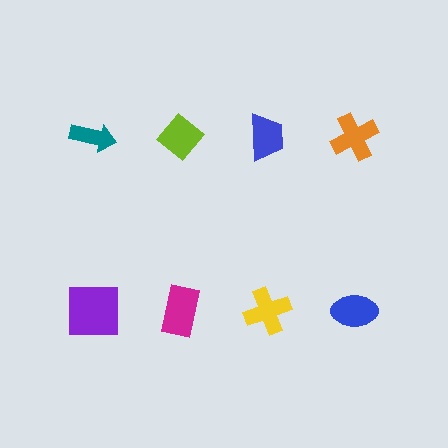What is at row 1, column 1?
A teal arrow.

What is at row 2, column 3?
A yellow cross.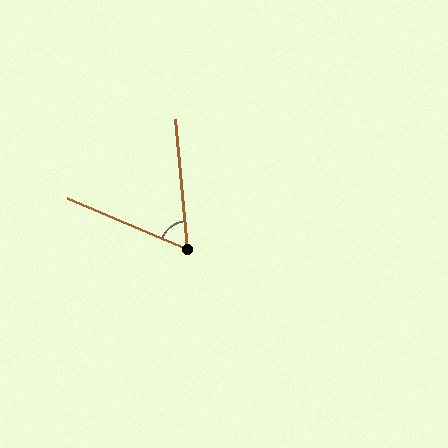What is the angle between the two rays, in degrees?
Approximately 62 degrees.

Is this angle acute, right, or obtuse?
It is acute.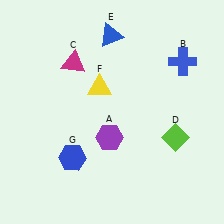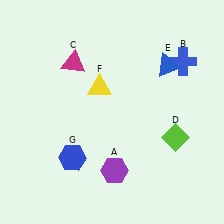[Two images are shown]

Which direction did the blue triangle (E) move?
The blue triangle (E) moved right.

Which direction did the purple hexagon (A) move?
The purple hexagon (A) moved down.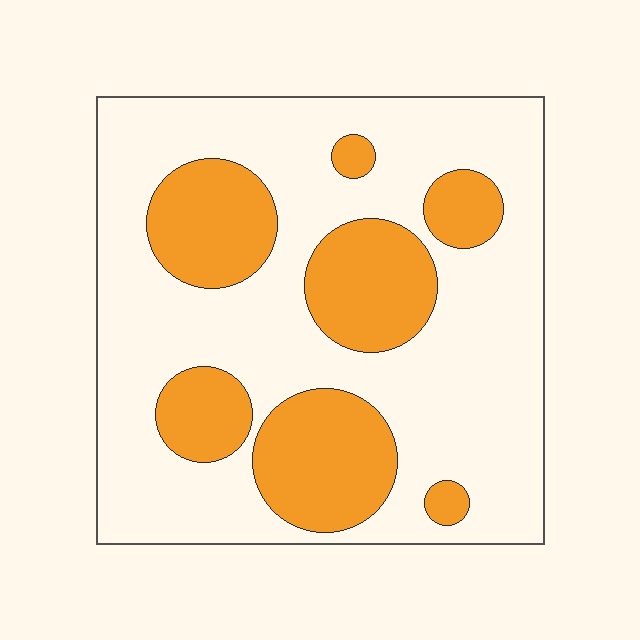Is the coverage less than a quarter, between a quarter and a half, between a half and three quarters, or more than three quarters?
Between a quarter and a half.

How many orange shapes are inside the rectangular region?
7.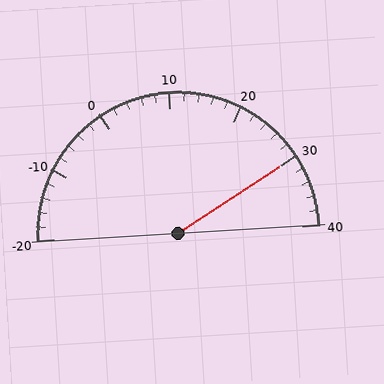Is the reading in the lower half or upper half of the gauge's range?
The reading is in the upper half of the range (-20 to 40).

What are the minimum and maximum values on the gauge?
The gauge ranges from -20 to 40.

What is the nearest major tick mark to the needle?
The nearest major tick mark is 30.